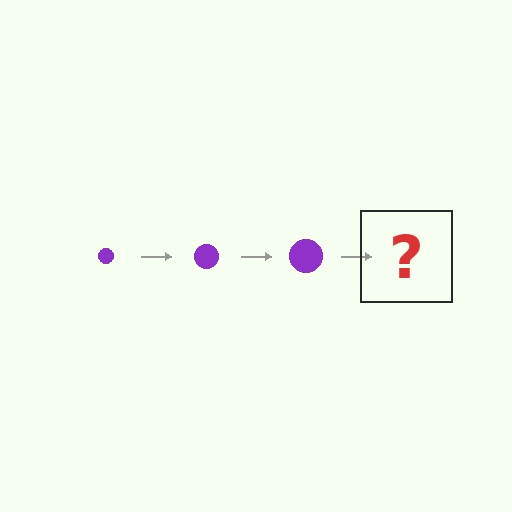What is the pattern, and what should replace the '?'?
The pattern is that the circle gets progressively larger each step. The '?' should be a purple circle, larger than the previous one.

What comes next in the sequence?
The next element should be a purple circle, larger than the previous one.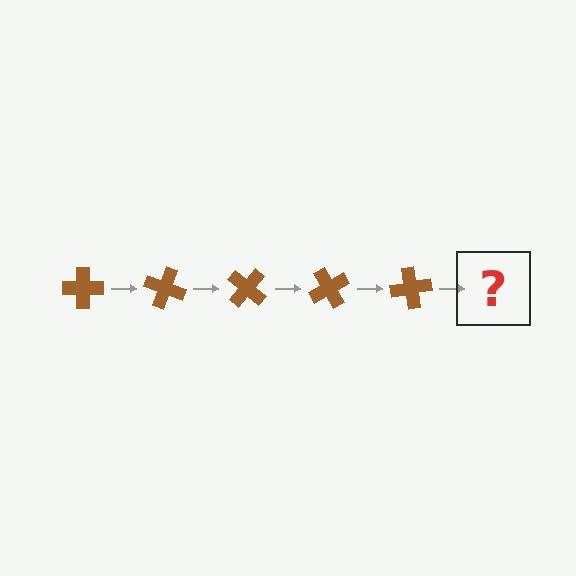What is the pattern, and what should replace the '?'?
The pattern is that the cross rotates 20 degrees each step. The '?' should be a brown cross rotated 100 degrees.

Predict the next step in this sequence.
The next step is a brown cross rotated 100 degrees.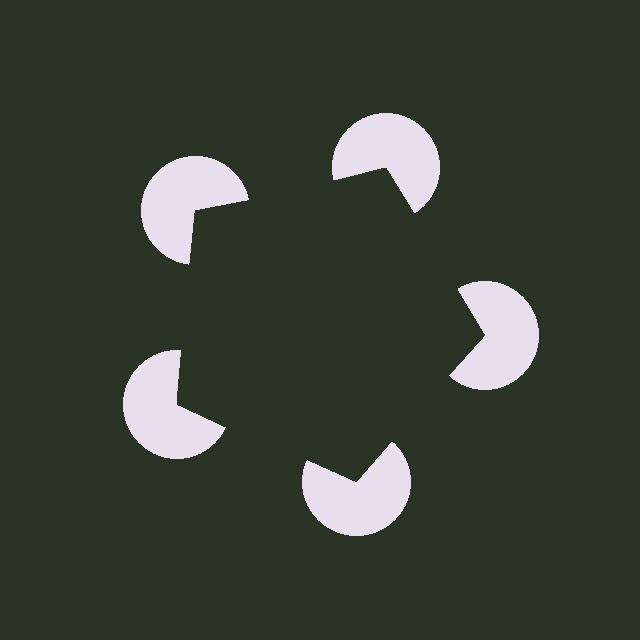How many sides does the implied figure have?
5 sides.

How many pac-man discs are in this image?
There are 5 — one at each vertex of the illusory pentagon.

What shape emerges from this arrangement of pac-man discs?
An illusory pentagon — its edges are inferred from the aligned wedge cuts in the pac-man discs, not physically drawn.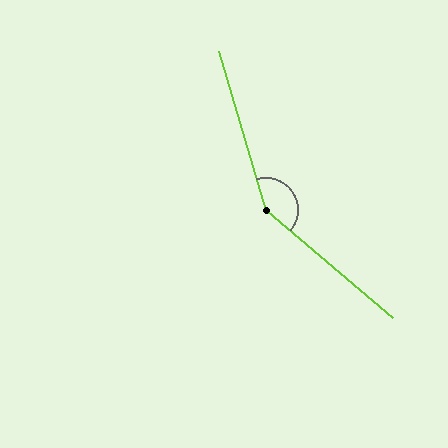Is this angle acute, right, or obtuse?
It is obtuse.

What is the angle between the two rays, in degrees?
Approximately 147 degrees.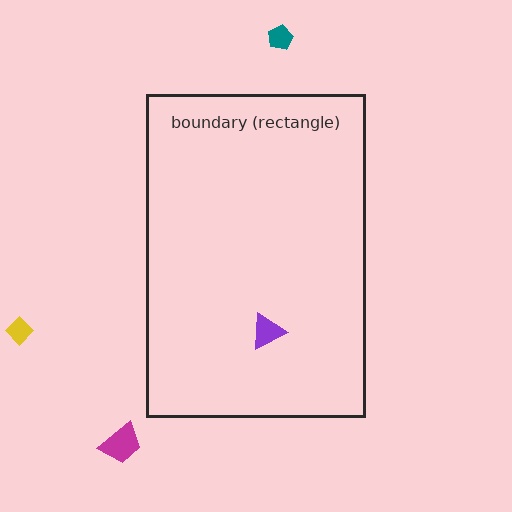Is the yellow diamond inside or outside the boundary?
Outside.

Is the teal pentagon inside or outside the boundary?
Outside.